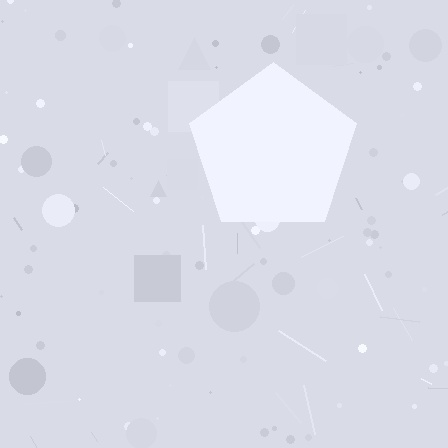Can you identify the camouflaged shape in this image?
The camouflaged shape is a pentagon.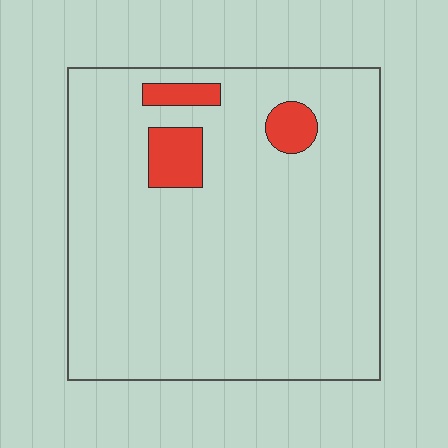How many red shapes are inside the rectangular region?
3.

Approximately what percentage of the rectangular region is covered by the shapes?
Approximately 5%.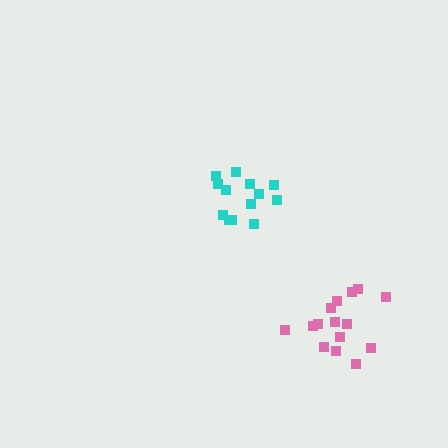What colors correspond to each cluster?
The clusters are colored: cyan, pink.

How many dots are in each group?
Group 1: 13 dots, Group 2: 15 dots (28 total).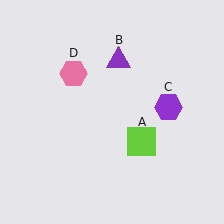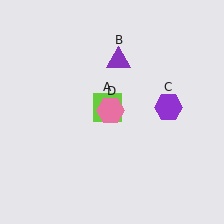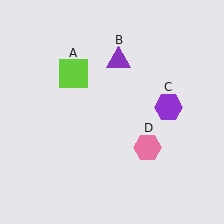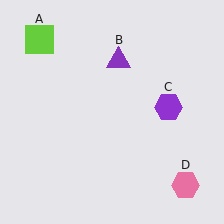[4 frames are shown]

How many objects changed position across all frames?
2 objects changed position: lime square (object A), pink hexagon (object D).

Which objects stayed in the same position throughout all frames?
Purple triangle (object B) and purple hexagon (object C) remained stationary.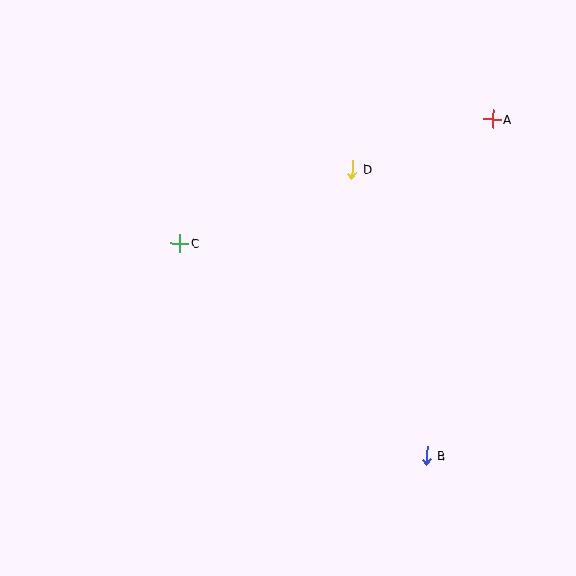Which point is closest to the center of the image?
Point C at (180, 243) is closest to the center.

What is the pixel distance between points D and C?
The distance between D and C is 187 pixels.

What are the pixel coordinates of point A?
Point A is at (492, 119).